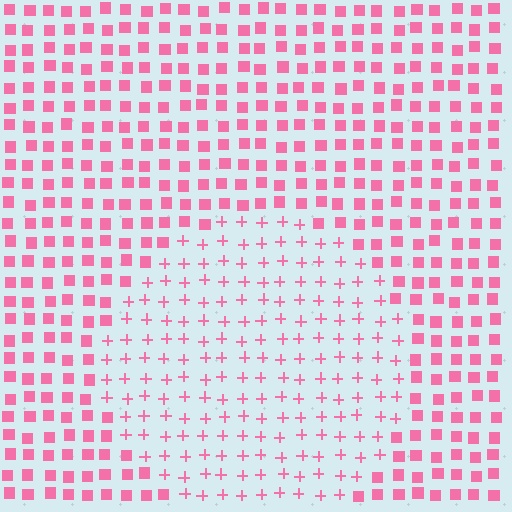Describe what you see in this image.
The image is filled with small pink elements arranged in a uniform grid. A circle-shaped region contains plus signs, while the surrounding area contains squares. The boundary is defined purely by the change in element shape.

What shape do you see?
I see a circle.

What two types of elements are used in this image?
The image uses plus signs inside the circle region and squares outside it.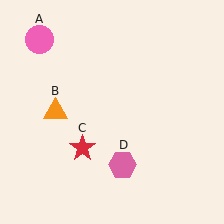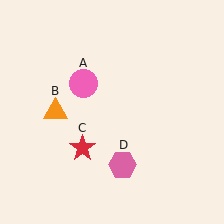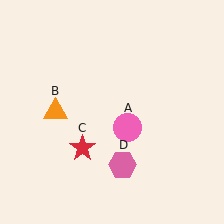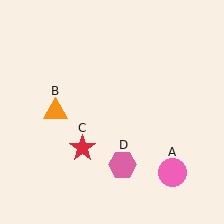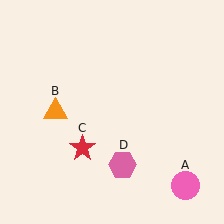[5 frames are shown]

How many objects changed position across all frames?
1 object changed position: pink circle (object A).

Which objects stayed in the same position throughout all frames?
Orange triangle (object B) and red star (object C) and pink hexagon (object D) remained stationary.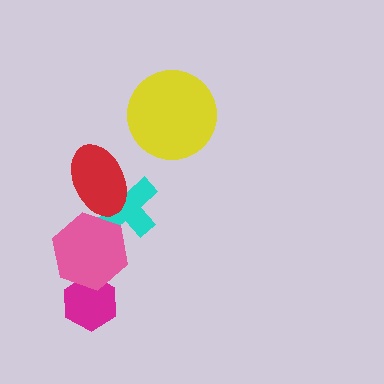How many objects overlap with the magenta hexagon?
1 object overlaps with the magenta hexagon.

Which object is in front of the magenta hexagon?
The pink hexagon is in front of the magenta hexagon.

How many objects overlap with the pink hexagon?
2 objects overlap with the pink hexagon.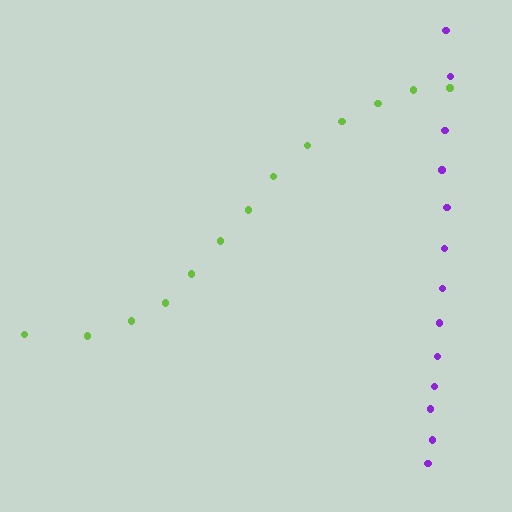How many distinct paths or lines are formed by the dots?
There are 2 distinct paths.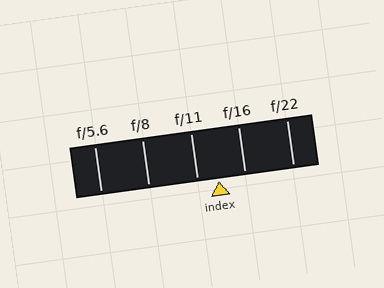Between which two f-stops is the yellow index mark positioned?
The index mark is between f/11 and f/16.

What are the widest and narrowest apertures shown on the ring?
The widest aperture shown is f/5.6 and the narrowest is f/22.